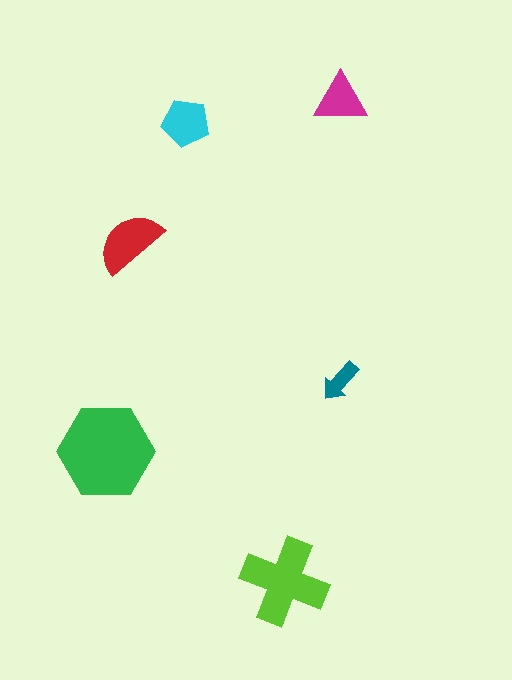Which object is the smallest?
The teal arrow.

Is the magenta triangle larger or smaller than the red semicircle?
Smaller.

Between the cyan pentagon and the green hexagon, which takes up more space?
The green hexagon.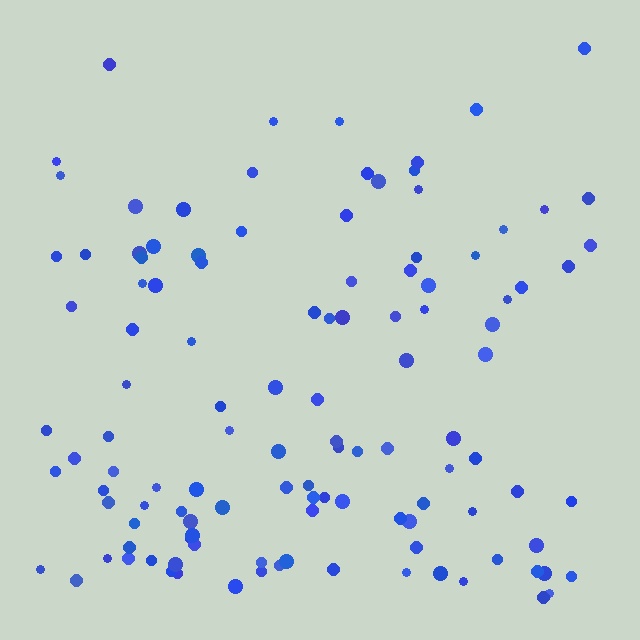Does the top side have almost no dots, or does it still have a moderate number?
Still a moderate number, just noticeably fewer than the bottom.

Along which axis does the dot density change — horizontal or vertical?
Vertical.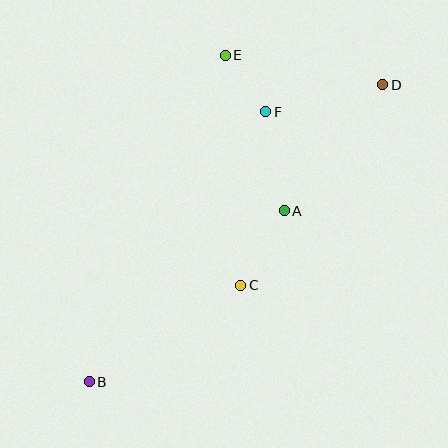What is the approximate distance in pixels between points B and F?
The distance between B and F is approximately 323 pixels.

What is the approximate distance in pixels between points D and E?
The distance between D and E is approximately 160 pixels.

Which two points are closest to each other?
Points E and F are closest to each other.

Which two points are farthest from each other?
Points B and D are farthest from each other.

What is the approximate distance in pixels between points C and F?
The distance between C and F is approximately 176 pixels.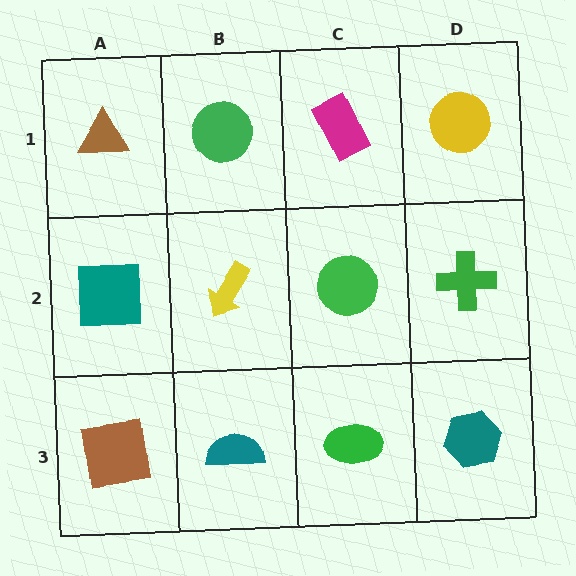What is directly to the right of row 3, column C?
A teal hexagon.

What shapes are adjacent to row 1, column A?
A teal square (row 2, column A), a green circle (row 1, column B).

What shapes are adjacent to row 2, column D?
A yellow circle (row 1, column D), a teal hexagon (row 3, column D), a green circle (row 2, column C).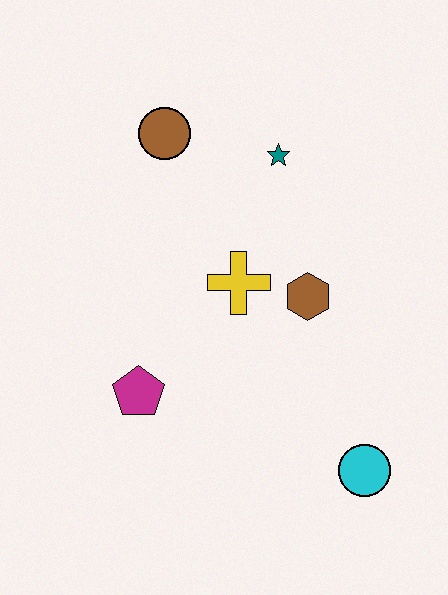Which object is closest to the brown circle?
The teal star is closest to the brown circle.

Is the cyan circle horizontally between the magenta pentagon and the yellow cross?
No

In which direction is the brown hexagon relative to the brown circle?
The brown hexagon is below the brown circle.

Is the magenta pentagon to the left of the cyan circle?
Yes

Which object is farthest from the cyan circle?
The brown circle is farthest from the cyan circle.